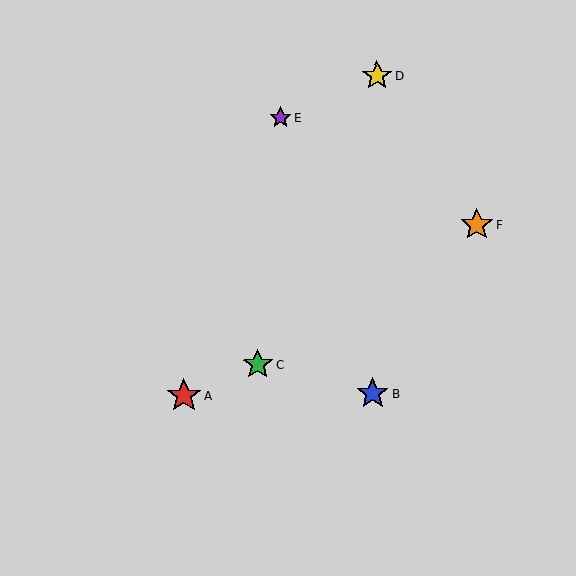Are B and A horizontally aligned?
Yes, both are at y≈394.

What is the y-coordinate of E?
Object E is at y≈118.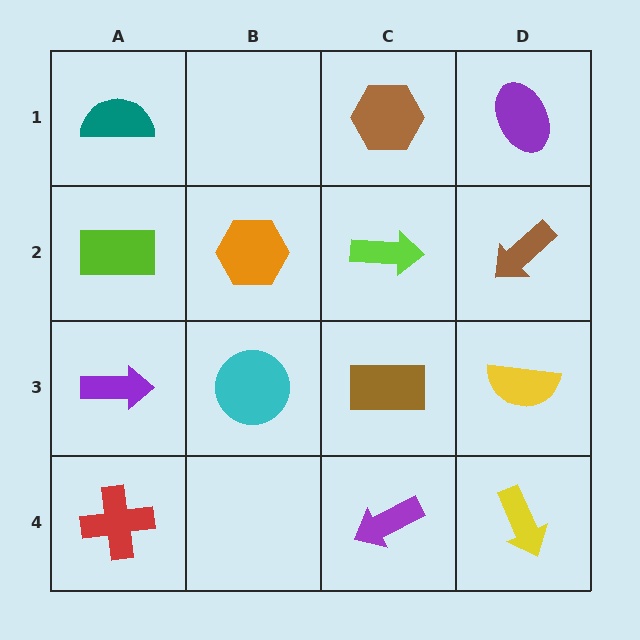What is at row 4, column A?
A red cross.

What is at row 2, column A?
A lime rectangle.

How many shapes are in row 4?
3 shapes.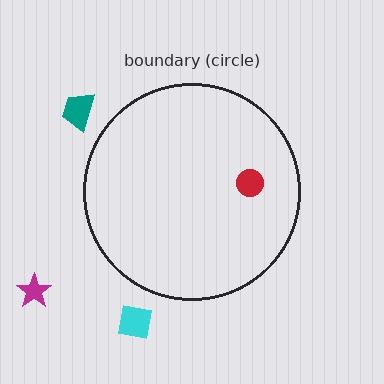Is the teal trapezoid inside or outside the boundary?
Outside.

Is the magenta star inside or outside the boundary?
Outside.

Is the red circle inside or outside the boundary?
Inside.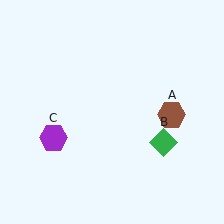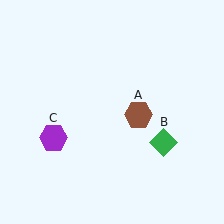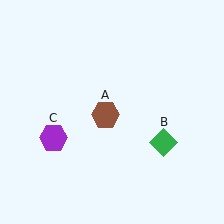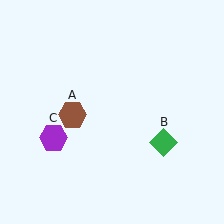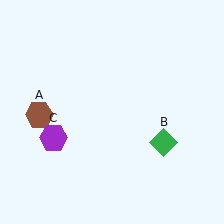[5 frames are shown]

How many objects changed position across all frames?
1 object changed position: brown hexagon (object A).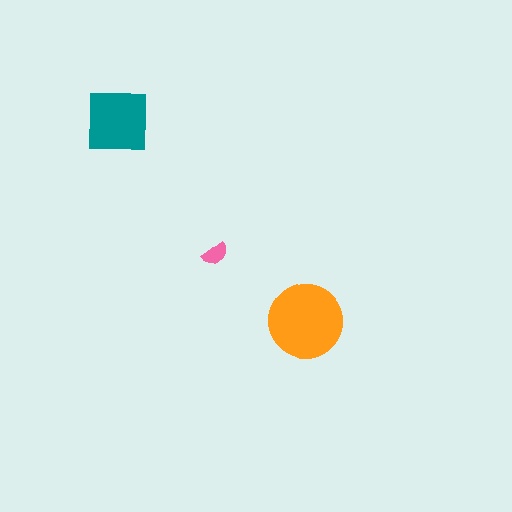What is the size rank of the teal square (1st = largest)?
2nd.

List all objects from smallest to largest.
The pink semicircle, the teal square, the orange circle.